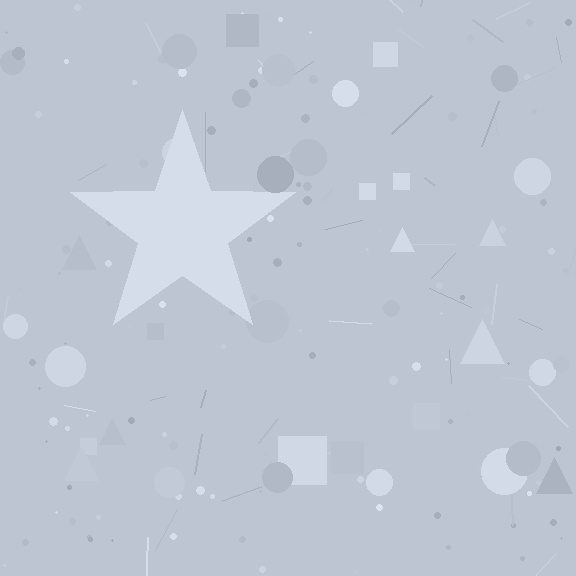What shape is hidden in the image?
A star is hidden in the image.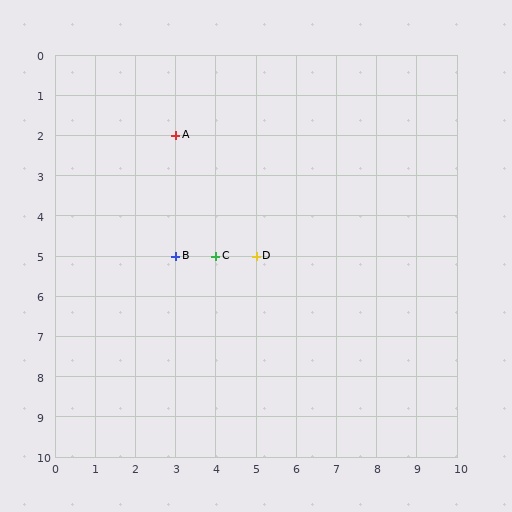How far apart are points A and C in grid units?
Points A and C are 1 column and 3 rows apart (about 3.2 grid units diagonally).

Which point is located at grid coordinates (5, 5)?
Point D is at (5, 5).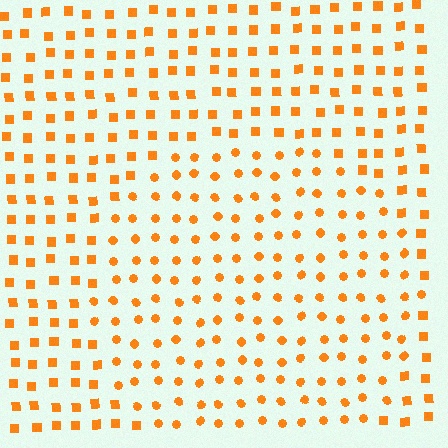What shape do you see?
I see a circle.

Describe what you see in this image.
The image is filled with small orange elements arranged in a uniform grid. A circle-shaped region contains circles, while the surrounding area contains squares. The boundary is defined purely by the change in element shape.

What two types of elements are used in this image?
The image uses circles inside the circle region and squares outside it.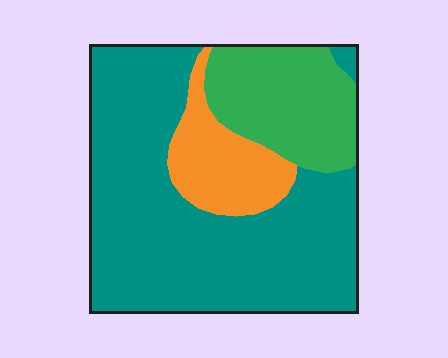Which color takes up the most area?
Teal, at roughly 65%.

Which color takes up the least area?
Orange, at roughly 15%.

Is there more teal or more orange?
Teal.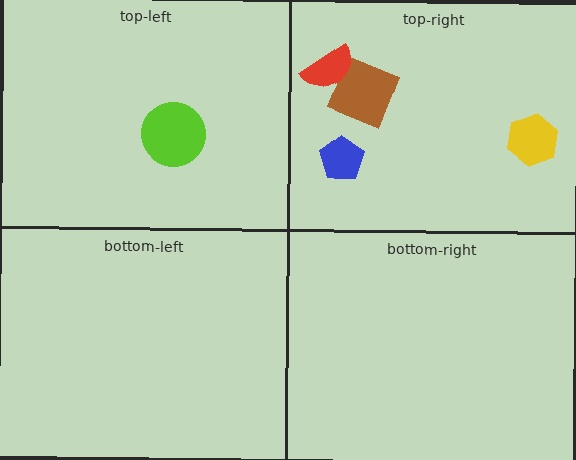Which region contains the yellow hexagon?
The top-right region.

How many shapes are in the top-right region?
4.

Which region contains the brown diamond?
The top-right region.